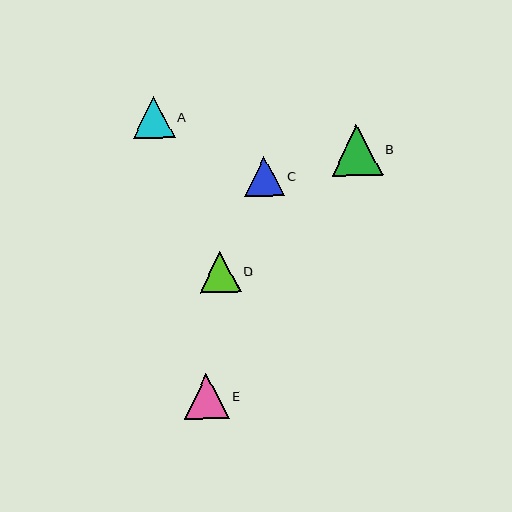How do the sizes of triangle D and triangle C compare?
Triangle D and triangle C are approximately the same size.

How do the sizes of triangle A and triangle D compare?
Triangle A and triangle D are approximately the same size.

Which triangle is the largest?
Triangle B is the largest with a size of approximately 51 pixels.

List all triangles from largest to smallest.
From largest to smallest: B, E, A, D, C.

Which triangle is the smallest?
Triangle C is the smallest with a size of approximately 40 pixels.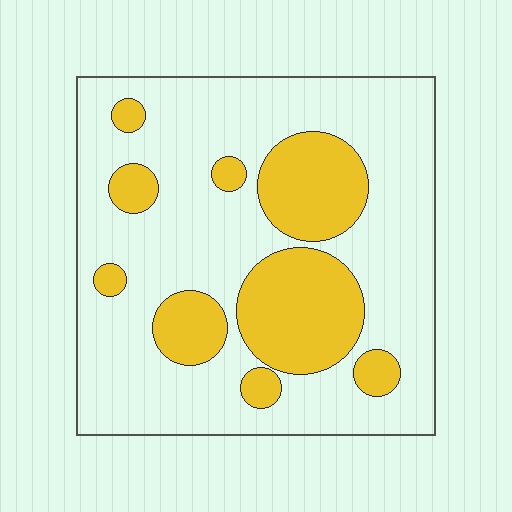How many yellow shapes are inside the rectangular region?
9.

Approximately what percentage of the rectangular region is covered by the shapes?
Approximately 25%.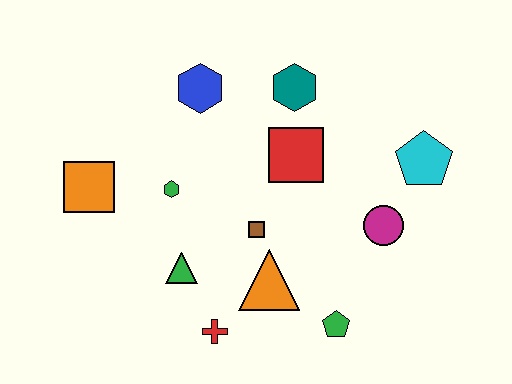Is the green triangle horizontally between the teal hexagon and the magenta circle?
No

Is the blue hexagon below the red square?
No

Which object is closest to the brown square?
The orange triangle is closest to the brown square.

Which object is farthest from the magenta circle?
The orange square is farthest from the magenta circle.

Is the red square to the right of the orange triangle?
Yes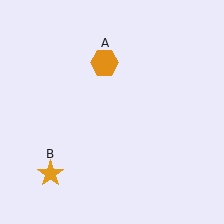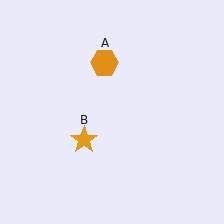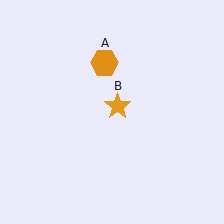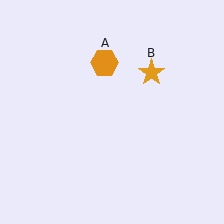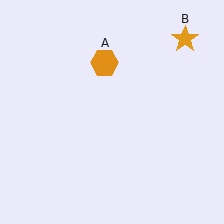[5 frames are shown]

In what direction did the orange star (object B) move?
The orange star (object B) moved up and to the right.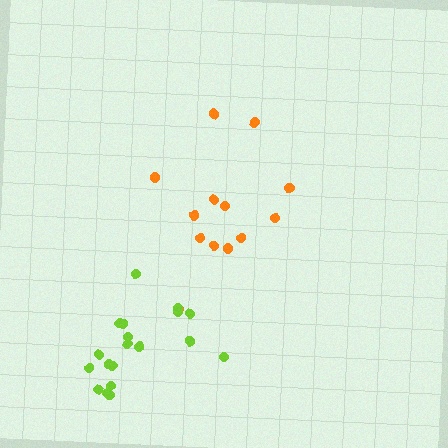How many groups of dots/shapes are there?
There are 2 groups.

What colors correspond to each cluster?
The clusters are colored: orange, lime.